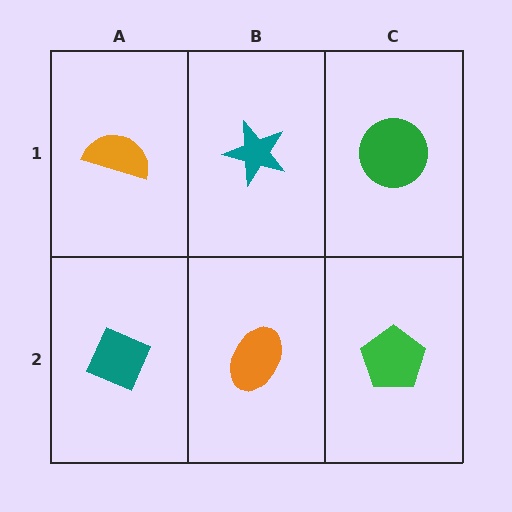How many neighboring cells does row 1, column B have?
3.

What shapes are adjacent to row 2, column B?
A teal star (row 1, column B), a teal diamond (row 2, column A), a green pentagon (row 2, column C).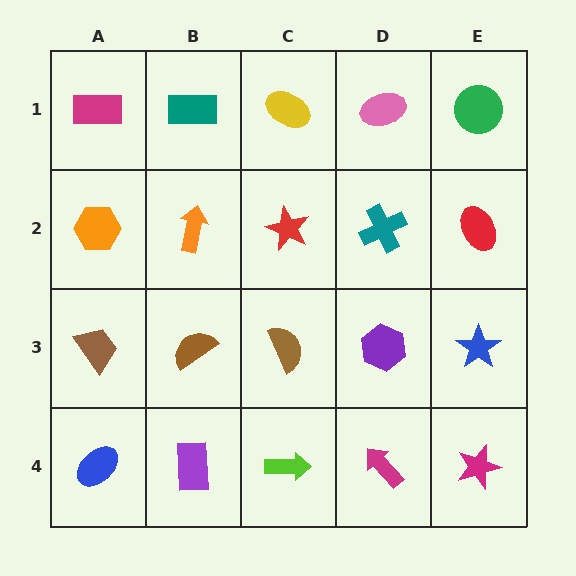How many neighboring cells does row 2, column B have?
4.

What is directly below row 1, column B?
An orange arrow.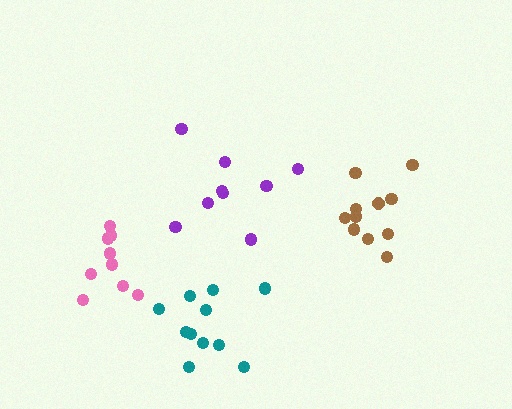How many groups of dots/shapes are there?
There are 4 groups.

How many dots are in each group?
Group 1: 11 dots, Group 2: 9 dots, Group 3: 9 dots, Group 4: 11 dots (40 total).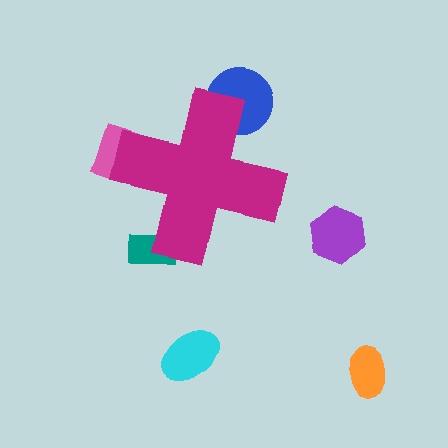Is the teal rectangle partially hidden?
Yes, the teal rectangle is partially hidden behind the magenta cross.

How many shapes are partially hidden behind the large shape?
3 shapes are partially hidden.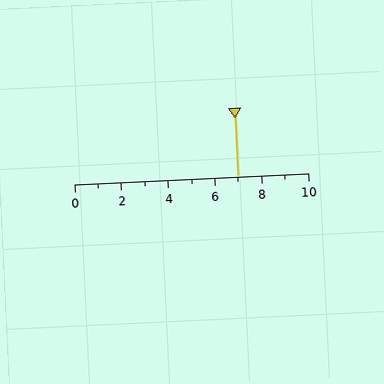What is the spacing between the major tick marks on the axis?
The major ticks are spaced 2 apart.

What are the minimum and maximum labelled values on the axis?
The axis runs from 0 to 10.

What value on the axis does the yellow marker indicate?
The marker indicates approximately 7.